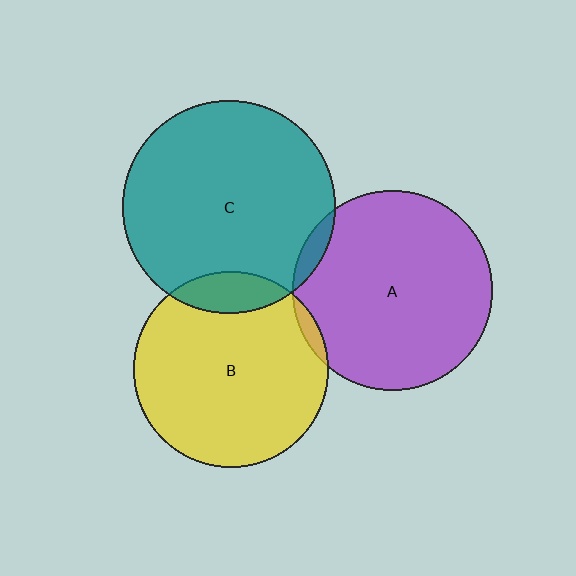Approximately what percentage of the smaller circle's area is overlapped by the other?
Approximately 10%.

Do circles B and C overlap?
Yes.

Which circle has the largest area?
Circle C (teal).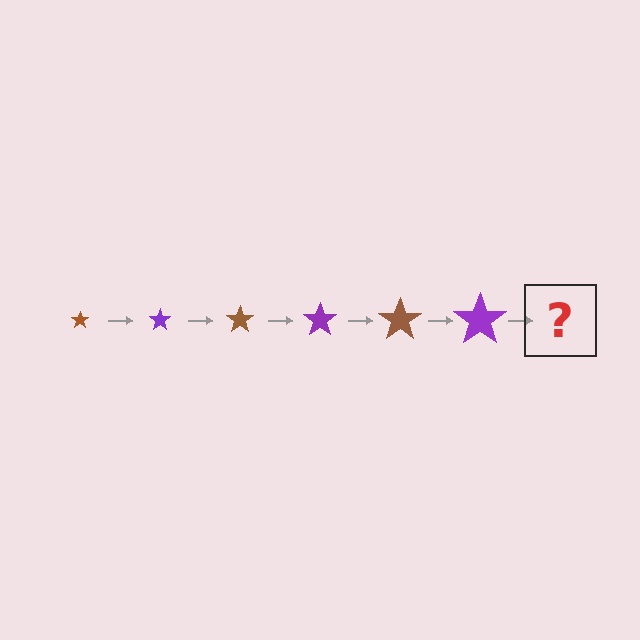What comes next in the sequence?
The next element should be a brown star, larger than the previous one.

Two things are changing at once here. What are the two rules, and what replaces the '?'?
The two rules are that the star grows larger each step and the color cycles through brown and purple. The '?' should be a brown star, larger than the previous one.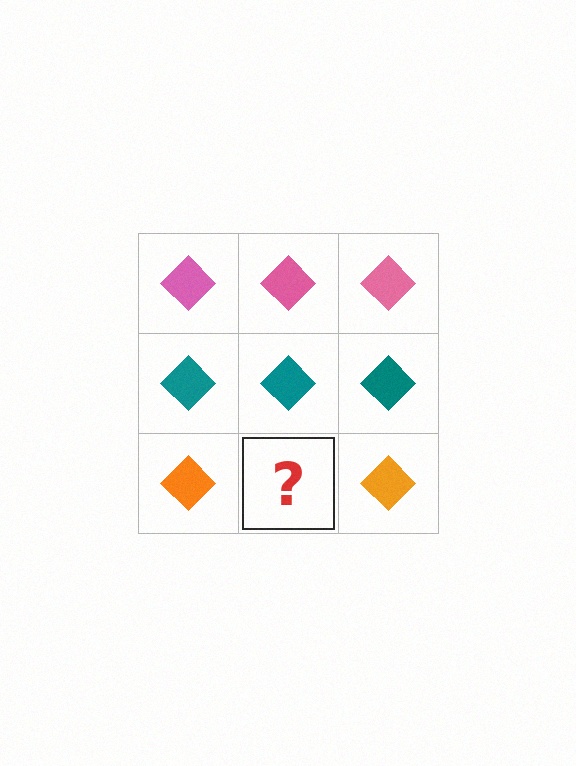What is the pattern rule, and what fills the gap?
The rule is that each row has a consistent color. The gap should be filled with an orange diamond.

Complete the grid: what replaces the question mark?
The question mark should be replaced with an orange diamond.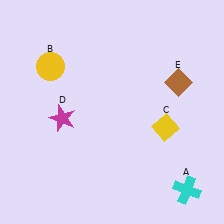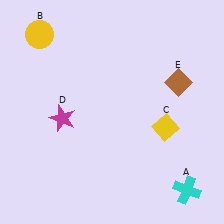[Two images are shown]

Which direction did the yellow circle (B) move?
The yellow circle (B) moved up.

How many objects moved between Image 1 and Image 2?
1 object moved between the two images.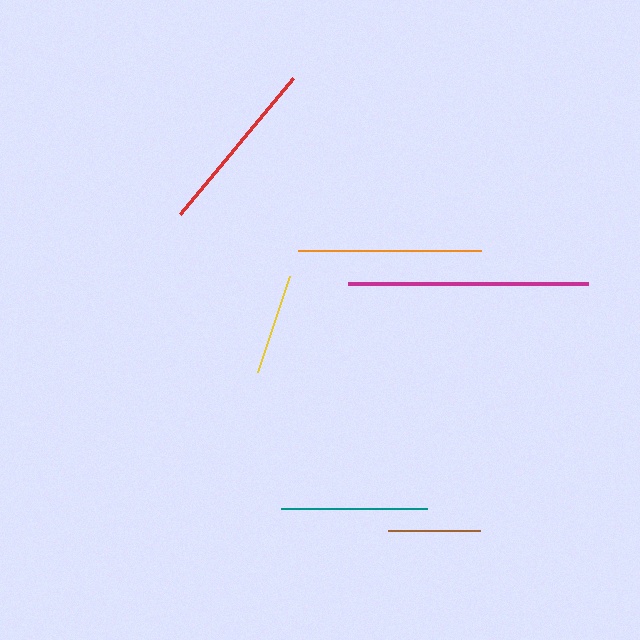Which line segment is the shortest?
The brown line is the shortest at approximately 92 pixels.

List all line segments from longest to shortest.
From longest to shortest: magenta, orange, red, teal, yellow, brown.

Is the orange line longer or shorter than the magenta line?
The magenta line is longer than the orange line.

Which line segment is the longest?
The magenta line is the longest at approximately 240 pixels.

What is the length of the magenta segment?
The magenta segment is approximately 240 pixels long.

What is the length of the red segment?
The red segment is approximately 176 pixels long.